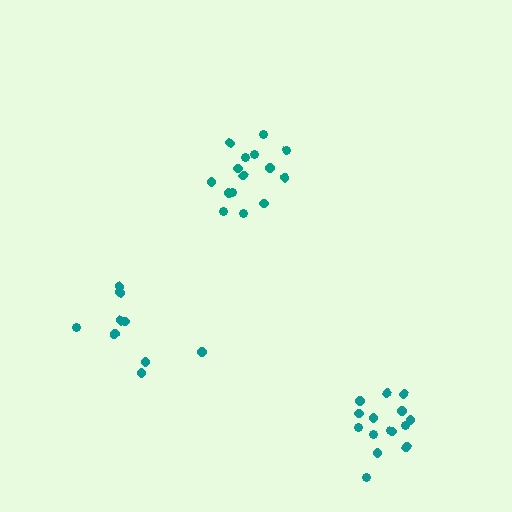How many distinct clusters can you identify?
There are 3 distinct clusters.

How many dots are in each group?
Group 1: 15 dots, Group 2: 15 dots, Group 3: 9 dots (39 total).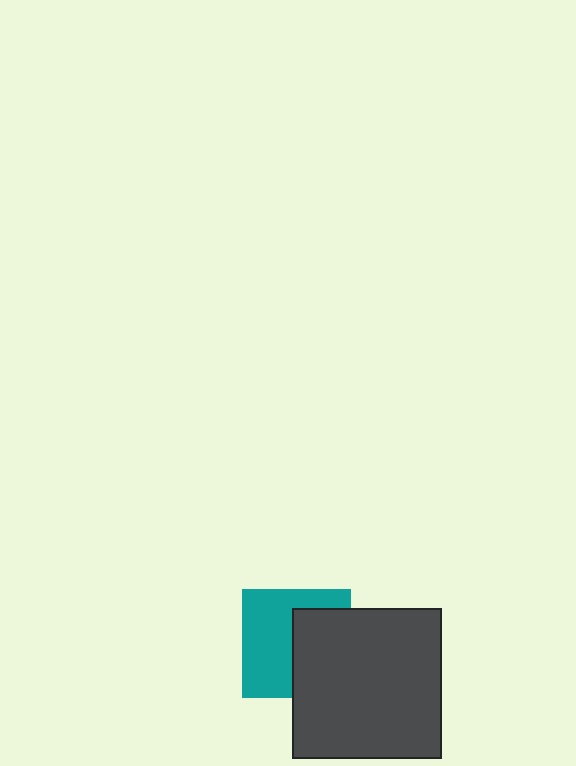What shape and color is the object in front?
The object in front is a dark gray square.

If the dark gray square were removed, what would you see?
You would see the complete teal square.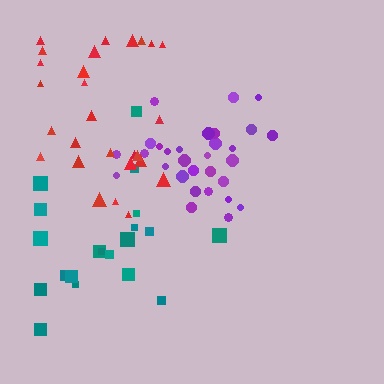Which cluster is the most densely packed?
Purple.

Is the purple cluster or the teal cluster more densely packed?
Purple.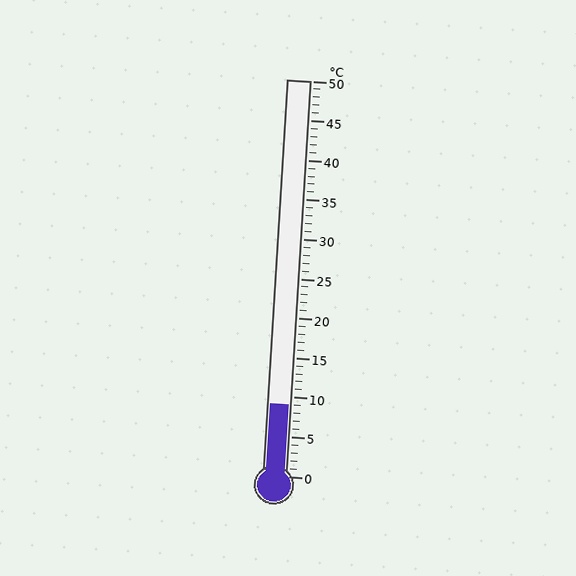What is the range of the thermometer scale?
The thermometer scale ranges from 0°C to 50°C.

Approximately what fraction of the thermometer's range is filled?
The thermometer is filled to approximately 20% of its range.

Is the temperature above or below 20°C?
The temperature is below 20°C.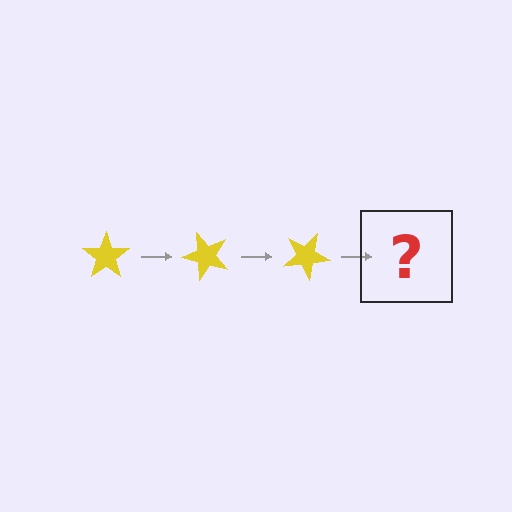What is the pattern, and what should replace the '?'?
The pattern is that the star rotates 50 degrees each step. The '?' should be a yellow star rotated 150 degrees.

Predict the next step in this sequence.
The next step is a yellow star rotated 150 degrees.